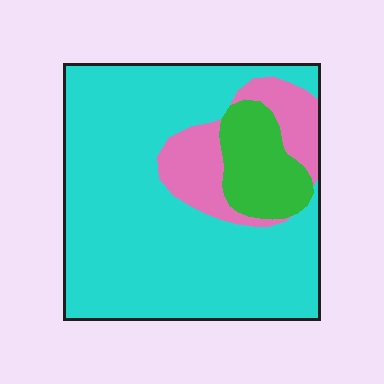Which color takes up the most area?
Cyan, at roughly 75%.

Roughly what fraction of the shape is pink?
Pink takes up about one eighth (1/8) of the shape.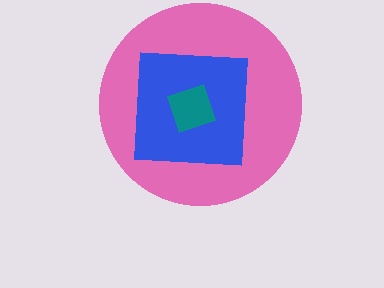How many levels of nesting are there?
3.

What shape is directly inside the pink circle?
The blue square.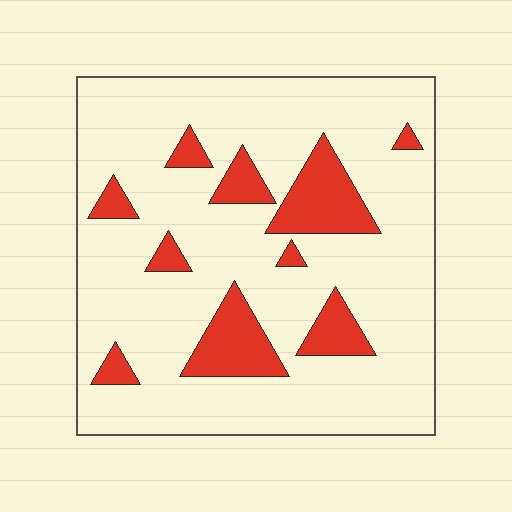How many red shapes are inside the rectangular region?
10.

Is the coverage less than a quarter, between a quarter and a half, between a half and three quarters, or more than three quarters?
Less than a quarter.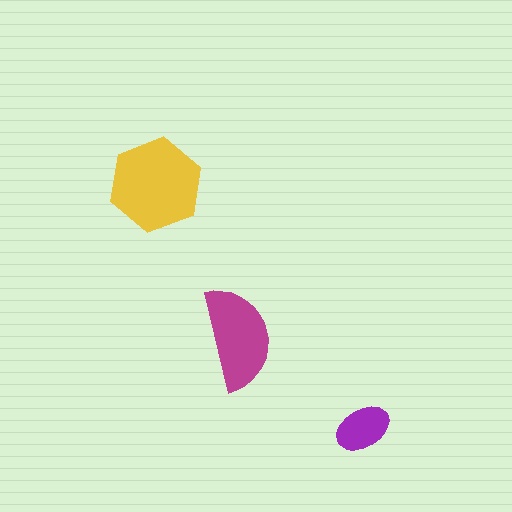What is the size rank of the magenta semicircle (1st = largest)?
2nd.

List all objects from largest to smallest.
The yellow hexagon, the magenta semicircle, the purple ellipse.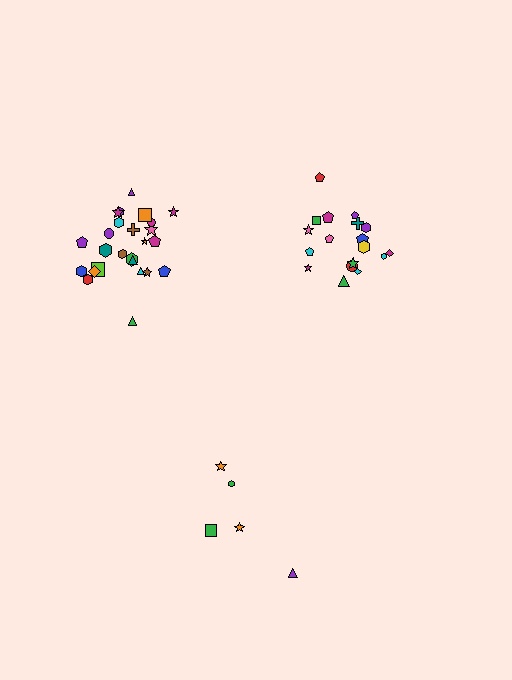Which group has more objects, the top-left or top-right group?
The top-left group.